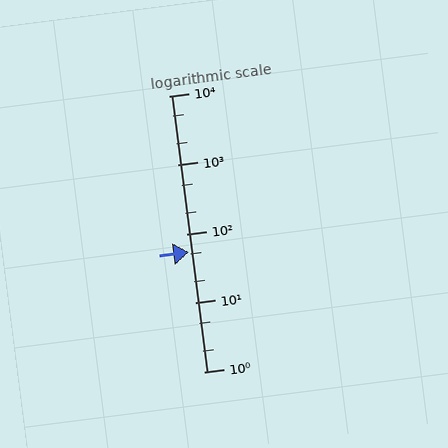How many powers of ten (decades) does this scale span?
The scale spans 4 decades, from 1 to 10000.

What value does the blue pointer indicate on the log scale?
The pointer indicates approximately 55.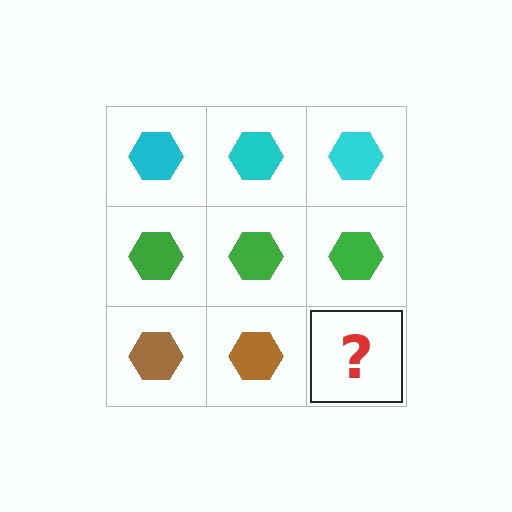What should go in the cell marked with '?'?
The missing cell should contain a brown hexagon.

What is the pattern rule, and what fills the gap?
The rule is that each row has a consistent color. The gap should be filled with a brown hexagon.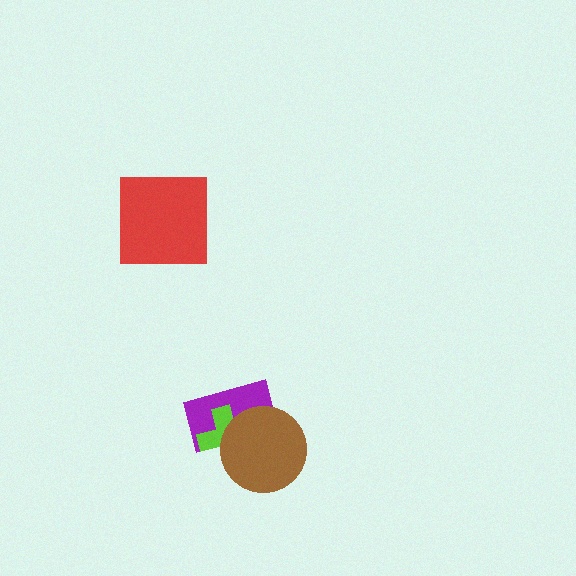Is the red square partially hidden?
No, no other shape covers it.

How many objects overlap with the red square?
0 objects overlap with the red square.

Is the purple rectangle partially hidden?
Yes, it is partially covered by another shape.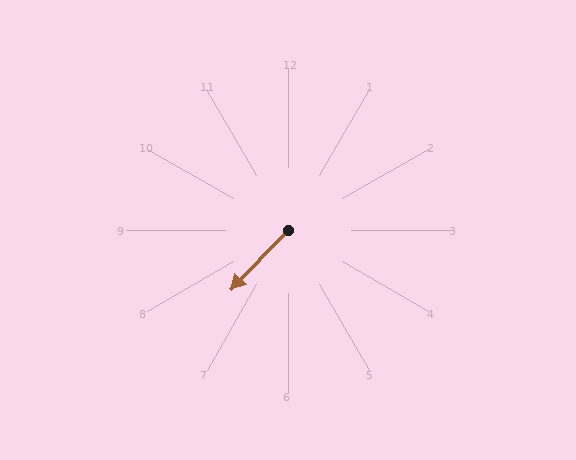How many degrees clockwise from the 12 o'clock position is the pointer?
Approximately 224 degrees.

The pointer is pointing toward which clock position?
Roughly 7 o'clock.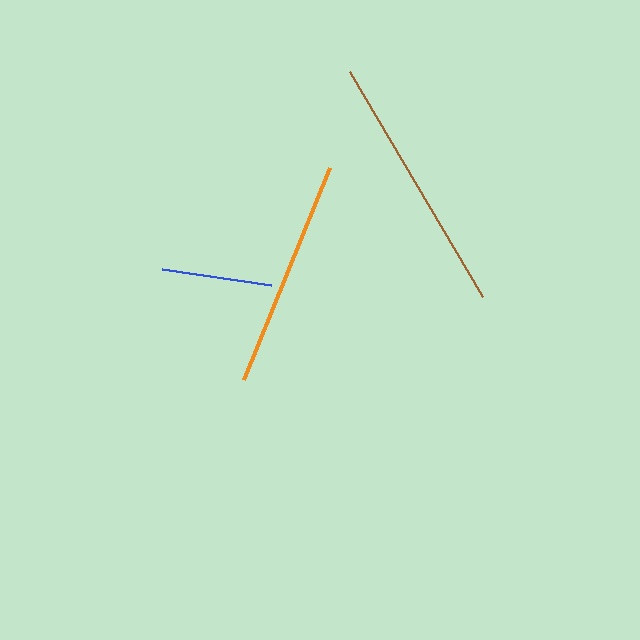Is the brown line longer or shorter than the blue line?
The brown line is longer than the blue line.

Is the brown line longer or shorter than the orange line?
The brown line is longer than the orange line.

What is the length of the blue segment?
The blue segment is approximately 111 pixels long.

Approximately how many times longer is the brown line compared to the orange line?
The brown line is approximately 1.1 times the length of the orange line.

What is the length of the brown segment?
The brown segment is approximately 262 pixels long.